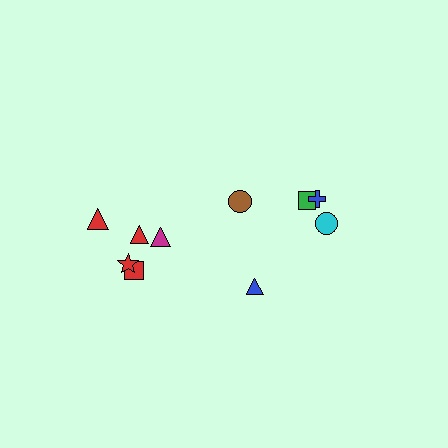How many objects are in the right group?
There are 4 objects.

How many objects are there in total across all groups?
There are 10 objects.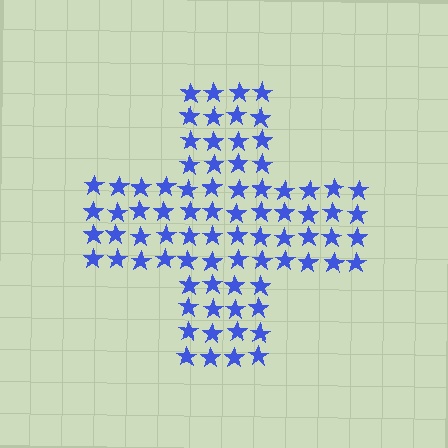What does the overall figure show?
The overall figure shows a cross.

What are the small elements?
The small elements are stars.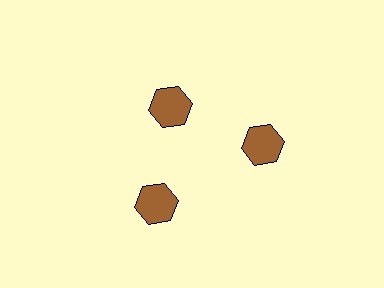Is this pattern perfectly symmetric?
No. The 3 brown hexagons are arranged in a ring, but one element near the 11 o'clock position is pulled inward toward the center, breaking the 3-fold rotational symmetry.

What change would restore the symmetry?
The symmetry would be restored by moving it outward, back onto the ring so that all 3 hexagons sit at equal angles and equal distance from the center.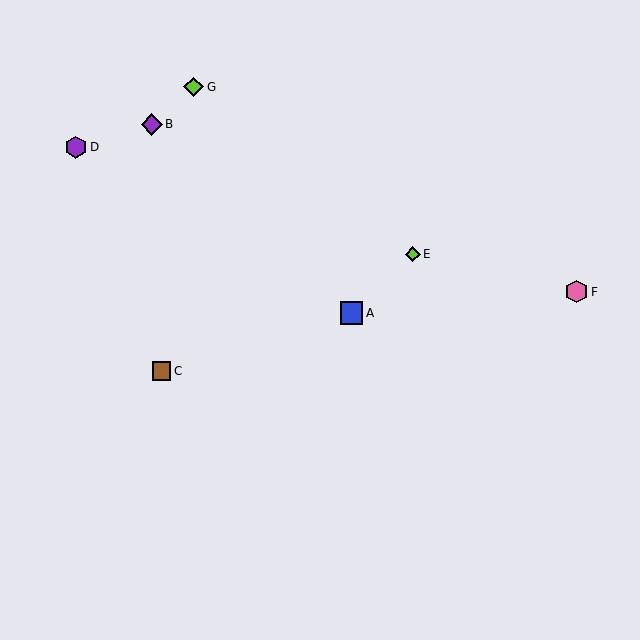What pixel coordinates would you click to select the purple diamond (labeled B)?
Click at (152, 124) to select the purple diamond B.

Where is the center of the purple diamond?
The center of the purple diamond is at (152, 124).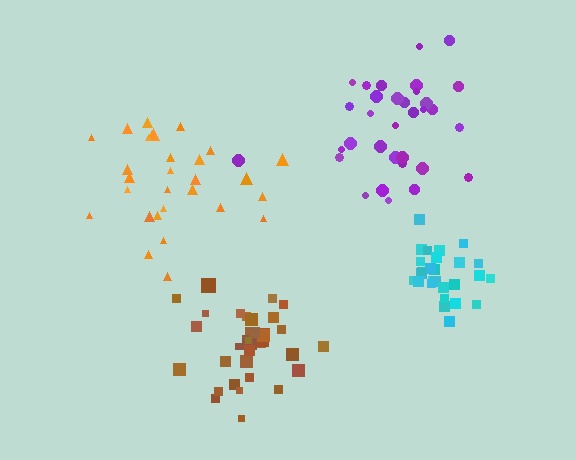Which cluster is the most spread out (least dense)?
Purple.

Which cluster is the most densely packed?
Cyan.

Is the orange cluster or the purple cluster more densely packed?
Orange.